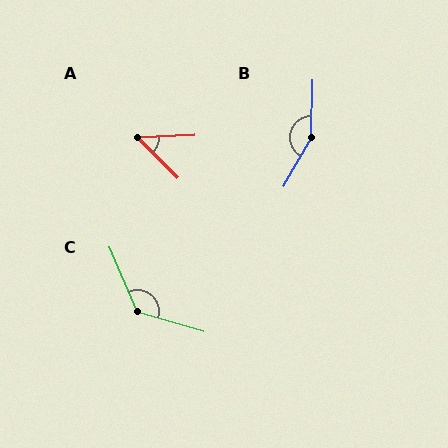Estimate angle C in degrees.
Approximately 129 degrees.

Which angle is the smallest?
A, at approximately 47 degrees.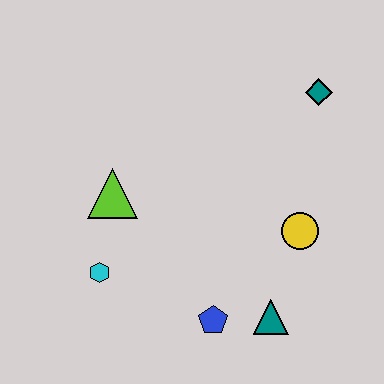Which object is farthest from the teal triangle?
The teal diamond is farthest from the teal triangle.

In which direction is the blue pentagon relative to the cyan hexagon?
The blue pentagon is to the right of the cyan hexagon.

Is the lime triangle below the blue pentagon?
No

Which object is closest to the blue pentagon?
The teal triangle is closest to the blue pentagon.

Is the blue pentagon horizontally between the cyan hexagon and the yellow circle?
Yes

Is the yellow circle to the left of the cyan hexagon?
No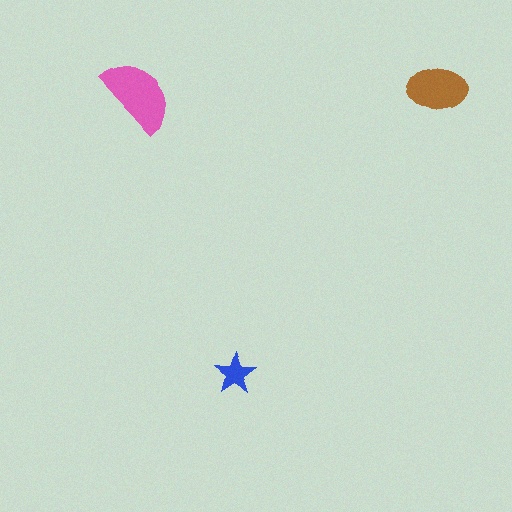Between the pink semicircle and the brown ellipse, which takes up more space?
The pink semicircle.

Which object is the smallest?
The blue star.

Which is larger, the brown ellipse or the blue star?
The brown ellipse.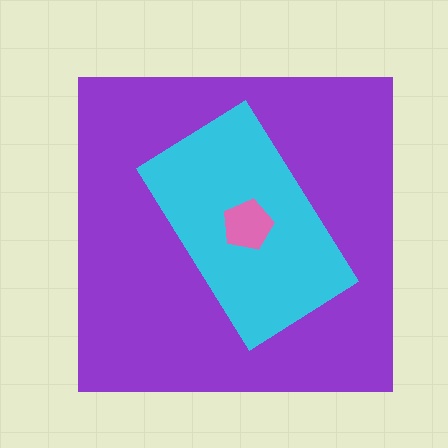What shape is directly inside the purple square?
The cyan rectangle.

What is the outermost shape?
The purple square.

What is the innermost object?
The pink pentagon.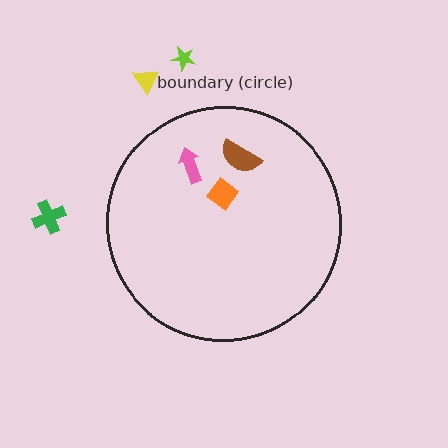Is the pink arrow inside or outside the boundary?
Inside.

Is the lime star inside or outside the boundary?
Outside.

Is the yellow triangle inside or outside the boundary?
Outside.